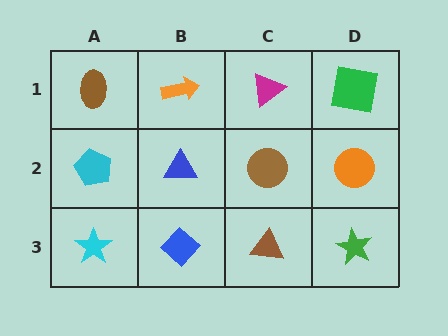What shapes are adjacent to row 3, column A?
A cyan pentagon (row 2, column A), a blue diamond (row 3, column B).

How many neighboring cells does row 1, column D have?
2.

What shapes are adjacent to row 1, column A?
A cyan pentagon (row 2, column A), an orange arrow (row 1, column B).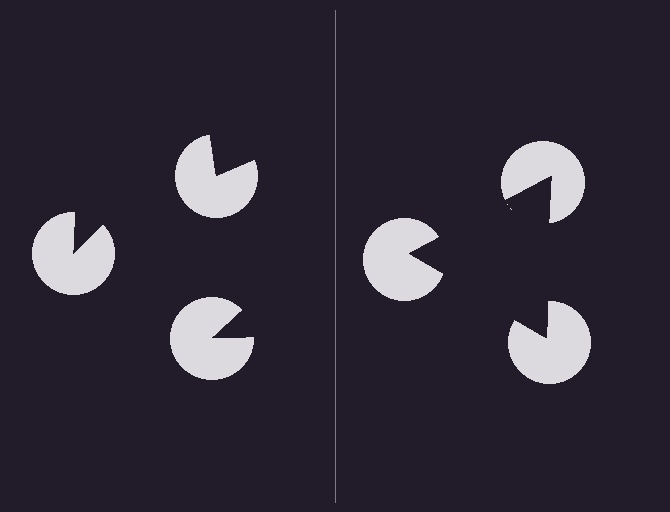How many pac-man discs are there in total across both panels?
6 — 3 on each side.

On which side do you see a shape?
An illusory triangle appears on the right side. On the left side the wedge cuts are rotated, so no coherent shape forms.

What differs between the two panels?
The pac-man discs are positioned identically on both sides; only the wedge orientations differ. On the right they align to a triangle; on the left they are misaligned.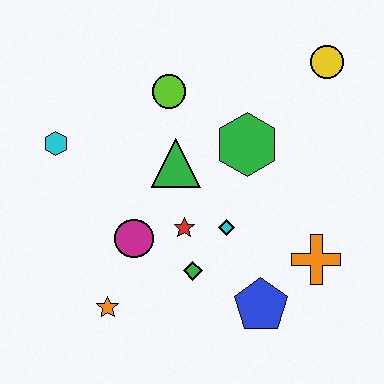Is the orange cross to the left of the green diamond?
No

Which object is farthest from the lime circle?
The blue pentagon is farthest from the lime circle.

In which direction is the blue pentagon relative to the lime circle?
The blue pentagon is below the lime circle.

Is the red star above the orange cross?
Yes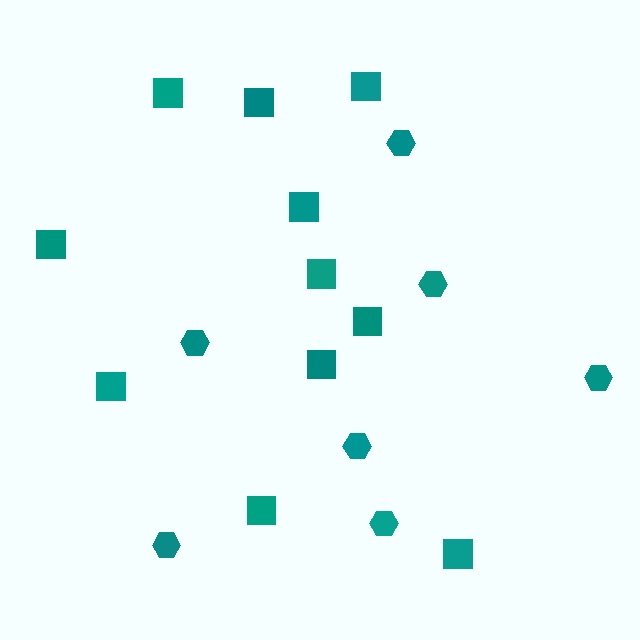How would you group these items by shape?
There are 2 groups: one group of squares (11) and one group of hexagons (7).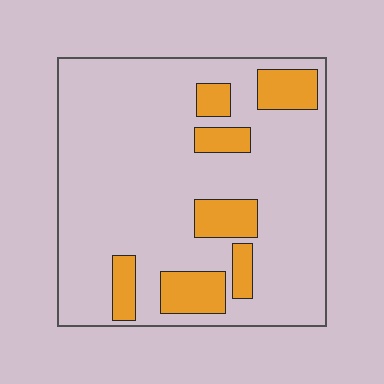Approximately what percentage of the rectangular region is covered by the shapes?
Approximately 20%.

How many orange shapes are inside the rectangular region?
7.